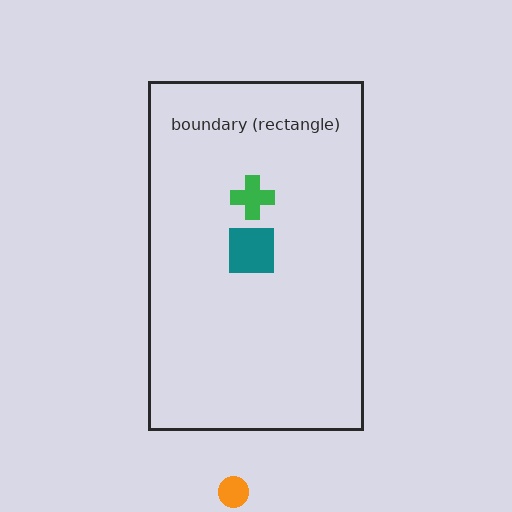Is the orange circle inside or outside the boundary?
Outside.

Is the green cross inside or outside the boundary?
Inside.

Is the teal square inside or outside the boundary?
Inside.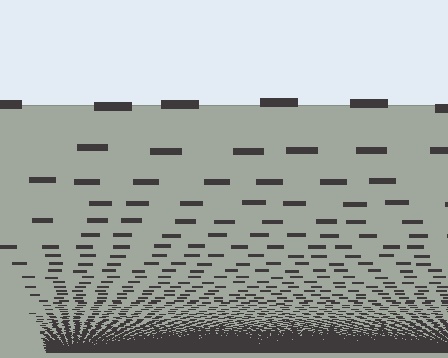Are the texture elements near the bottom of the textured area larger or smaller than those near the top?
Smaller. The gradient is inverted — elements near the bottom are smaller and denser.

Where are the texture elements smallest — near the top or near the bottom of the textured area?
Near the bottom.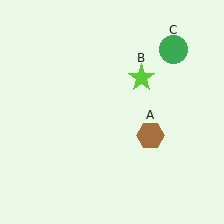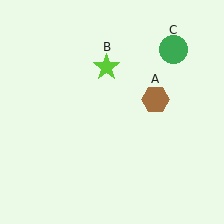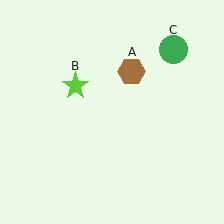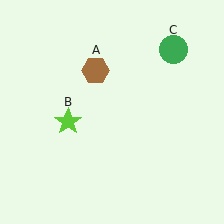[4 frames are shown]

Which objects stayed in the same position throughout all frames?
Green circle (object C) remained stationary.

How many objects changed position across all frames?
2 objects changed position: brown hexagon (object A), lime star (object B).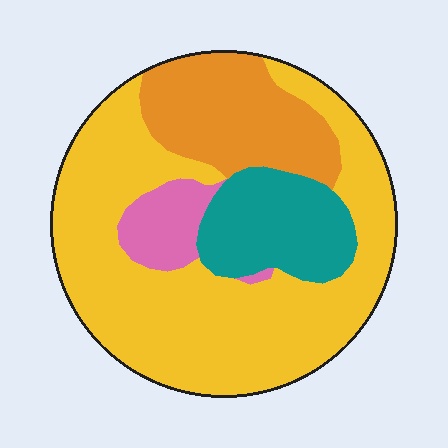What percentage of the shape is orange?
Orange covers 19% of the shape.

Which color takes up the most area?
Yellow, at roughly 60%.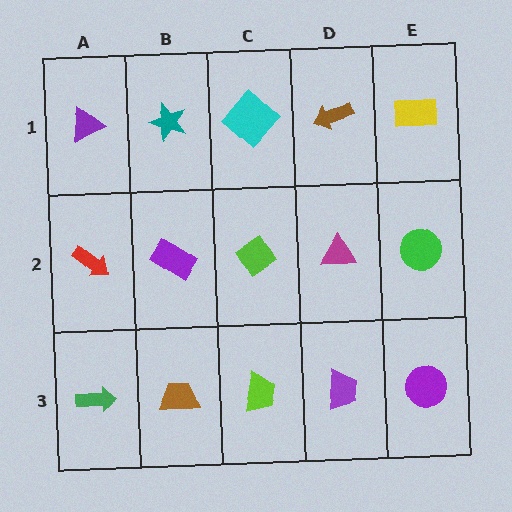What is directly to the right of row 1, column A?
A teal star.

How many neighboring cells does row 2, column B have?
4.